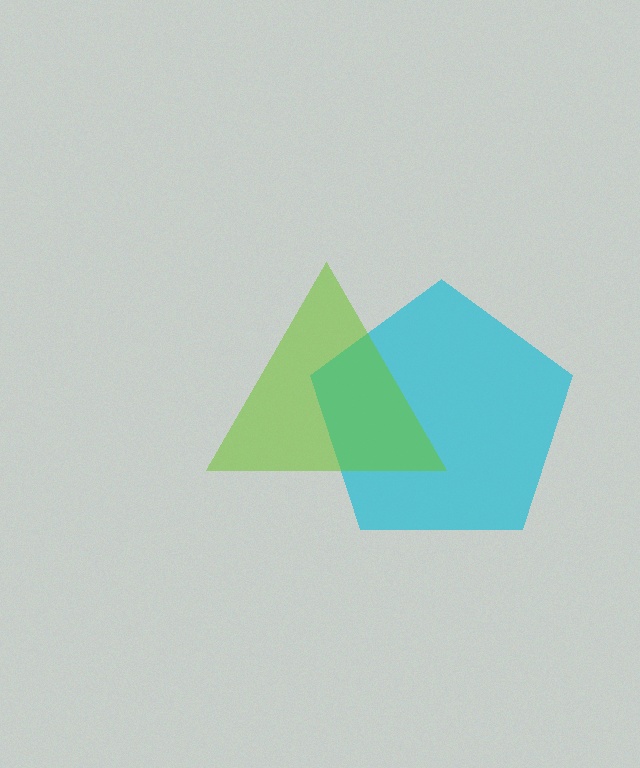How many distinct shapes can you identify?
There are 2 distinct shapes: a cyan pentagon, a lime triangle.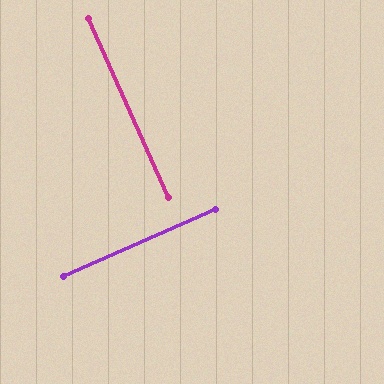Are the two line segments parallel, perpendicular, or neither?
Perpendicular — they meet at approximately 90°.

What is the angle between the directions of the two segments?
Approximately 90 degrees.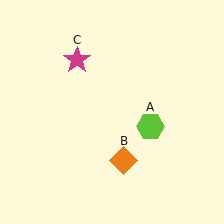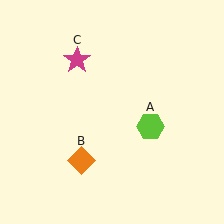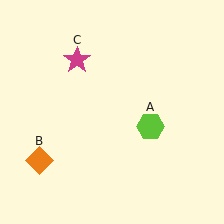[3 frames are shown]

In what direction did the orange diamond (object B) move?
The orange diamond (object B) moved left.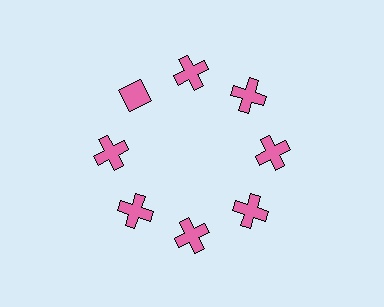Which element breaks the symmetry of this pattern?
The pink diamond at roughly the 10 o'clock position breaks the symmetry. All other shapes are pink crosses.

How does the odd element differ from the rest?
It has a different shape: diamond instead of cross.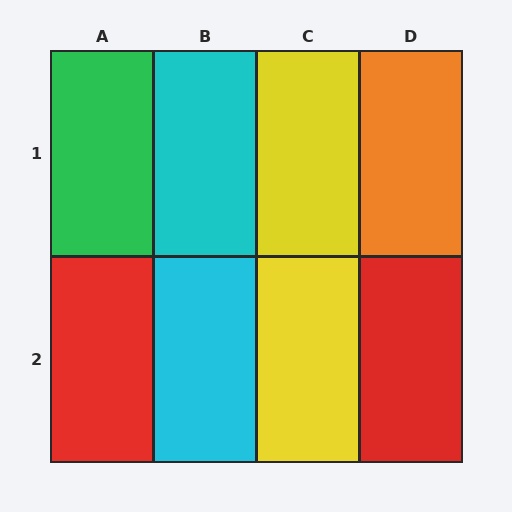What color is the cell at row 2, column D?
Red.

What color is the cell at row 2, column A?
Red.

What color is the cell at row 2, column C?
Yellow.